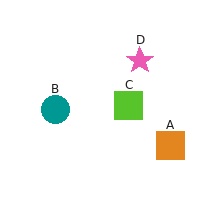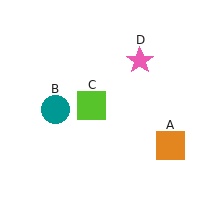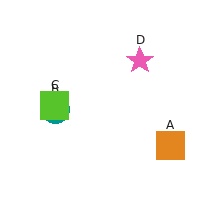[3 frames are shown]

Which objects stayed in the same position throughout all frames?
Orange square (object A) and teal circle (object B) and pink star (object D) remained stationary.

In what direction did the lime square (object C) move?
The lime square (object C) moved left.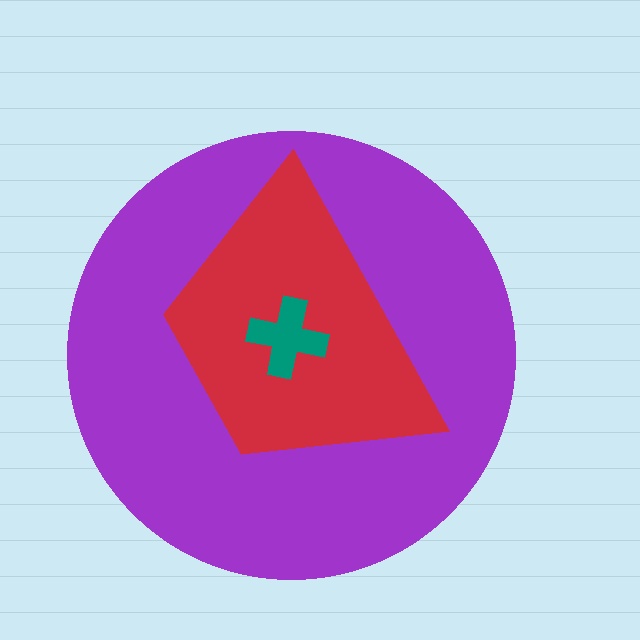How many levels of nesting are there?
3.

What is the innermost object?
The teal cross.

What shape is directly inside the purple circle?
The red trapezoid.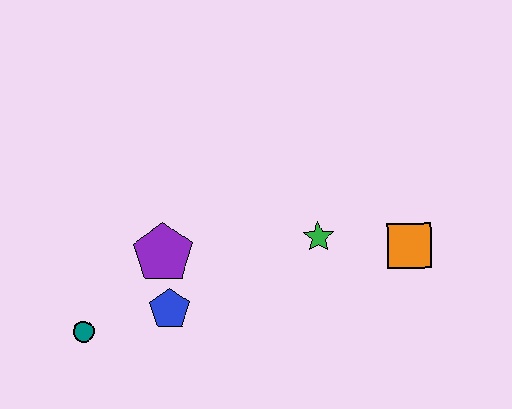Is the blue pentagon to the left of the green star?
Yes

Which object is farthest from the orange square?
The teal circle is farthest from the orange square.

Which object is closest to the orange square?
The green star is closest to the orange square.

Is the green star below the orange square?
No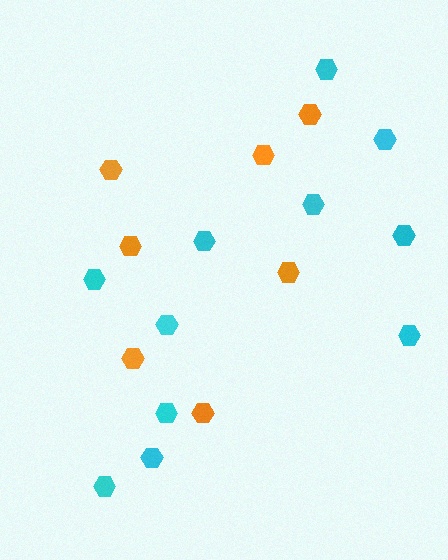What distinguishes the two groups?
There are 2 groups: one group of cyan hexagons (11) and one group of orange hexagons (7).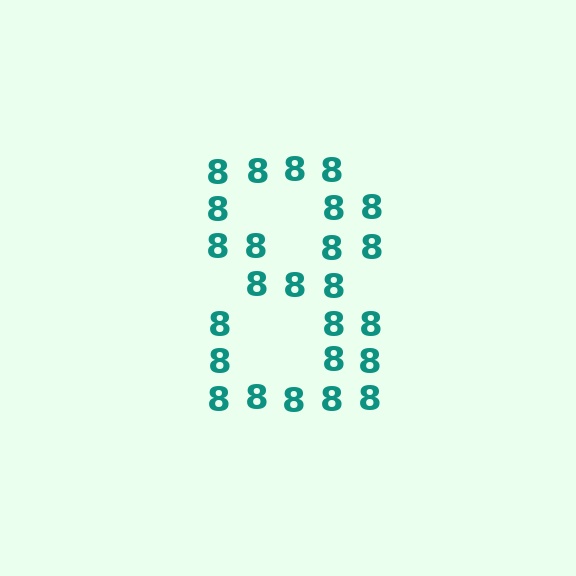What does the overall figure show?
The overall figure shows the digit 8.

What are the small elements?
The small elements are digit 8's.